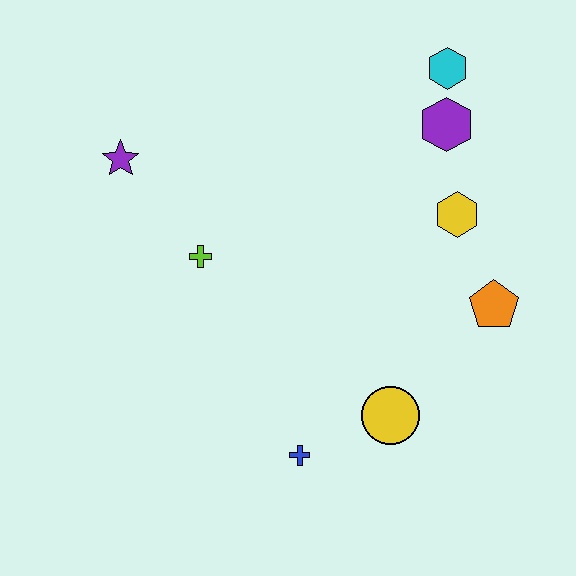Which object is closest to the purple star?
The lime cross is closest to the purple star.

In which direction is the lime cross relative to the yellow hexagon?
The lime cross is to the left of the yellow hexagon.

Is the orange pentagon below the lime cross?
Yes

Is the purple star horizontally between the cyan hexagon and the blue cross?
No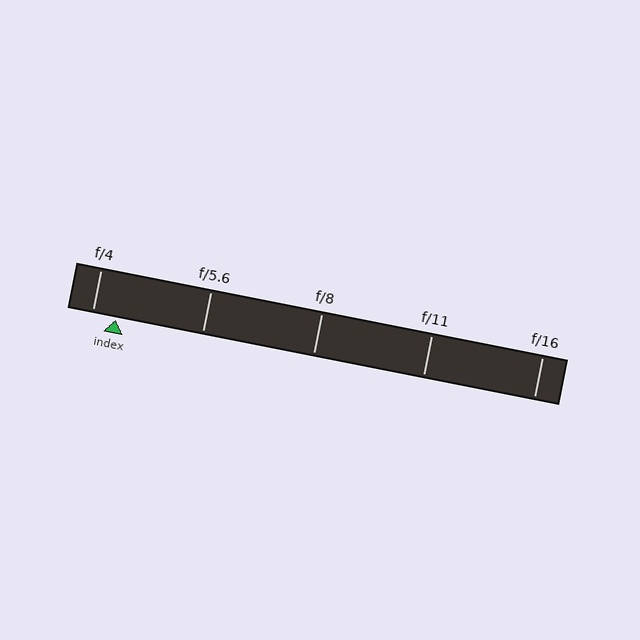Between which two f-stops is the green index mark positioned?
The index mark is between f/4 and f/5.6.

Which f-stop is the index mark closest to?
The index mark is closest to f/4.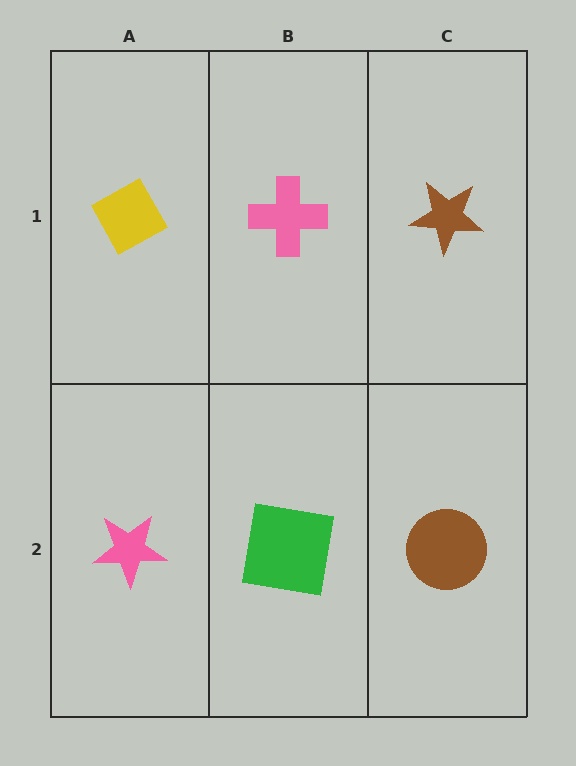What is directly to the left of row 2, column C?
A green square.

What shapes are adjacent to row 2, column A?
A yellow diamond (row 1, column A), a green square (row 2, column B).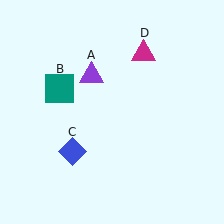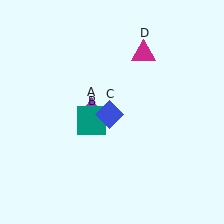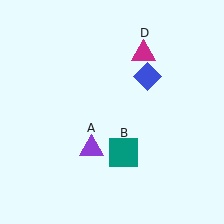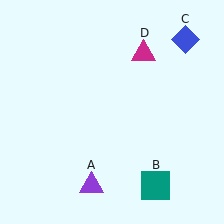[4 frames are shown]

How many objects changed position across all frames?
3 objects changed position: purple triangle (object A), teal square (object B), blue diamond (object C).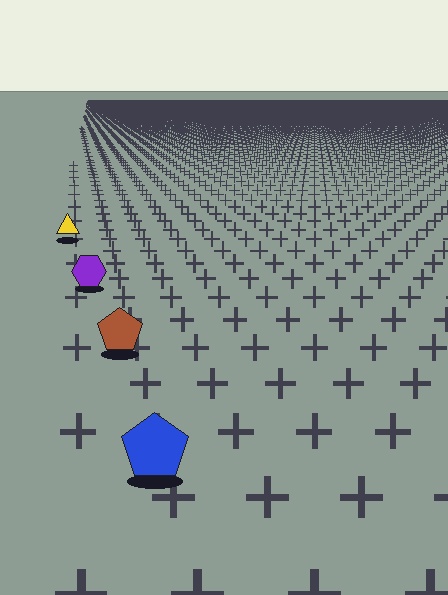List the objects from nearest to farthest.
From nearest to farthest: the blue pentagon, the brown pentagon, the purple hexagon, the yellow triangle.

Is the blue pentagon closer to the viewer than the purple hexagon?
Yes. The blue pentagon is closer — you can tell from the texture gradient: the ground texture is coarser near it.